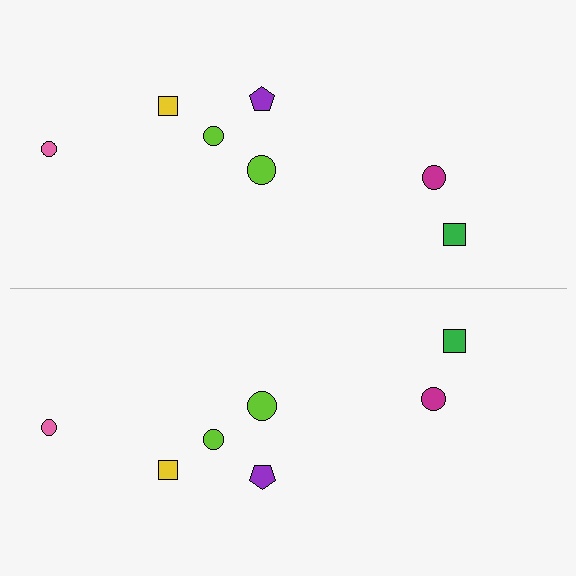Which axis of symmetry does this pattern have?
The pattern has a horizontal axis of symmetry running through the center of the image.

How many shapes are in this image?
There are 14 shapes in this image.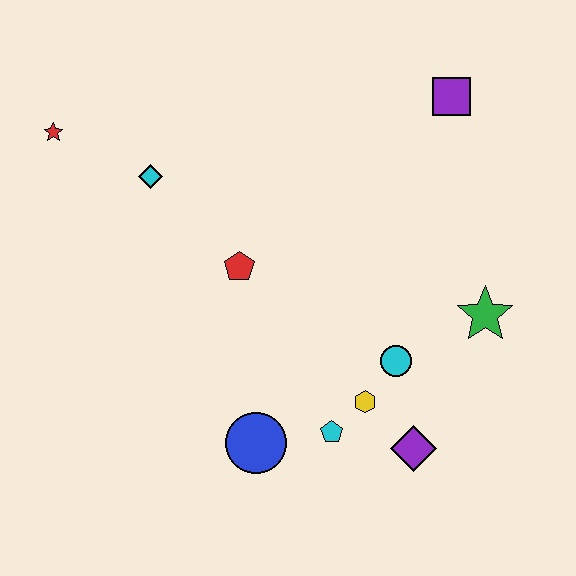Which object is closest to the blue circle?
The cyan pentagon is closest to the blue circle.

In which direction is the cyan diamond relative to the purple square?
The cyan diamond is to the left of the purple square.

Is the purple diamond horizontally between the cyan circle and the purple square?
Yes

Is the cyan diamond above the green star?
Yes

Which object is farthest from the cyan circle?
The red star is farthest from the cyan circle.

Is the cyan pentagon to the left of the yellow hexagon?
Yes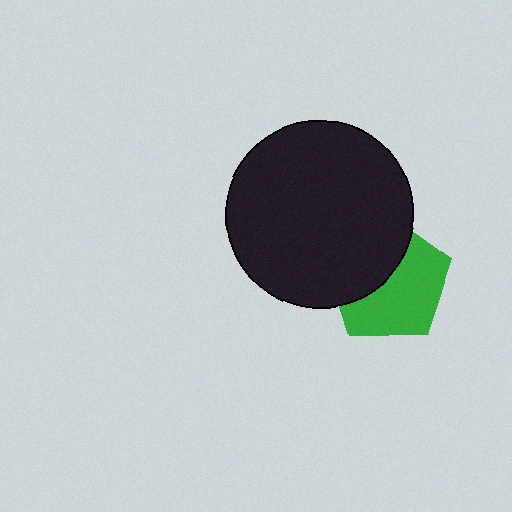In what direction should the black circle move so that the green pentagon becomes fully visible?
The black circle should move toward the upper-left. That is the shortest direction to clear the overlap and leave the green pentagon fully visible.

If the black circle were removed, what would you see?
You would see the complete green pentagon.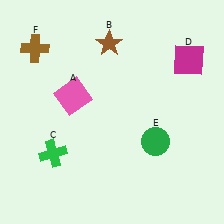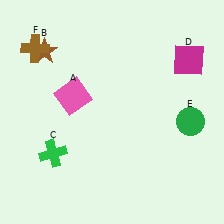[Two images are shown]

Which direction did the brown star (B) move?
The brown star (B) moved left.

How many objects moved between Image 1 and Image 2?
2 objects moved between the two images.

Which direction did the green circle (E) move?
The green circle (E) moved right.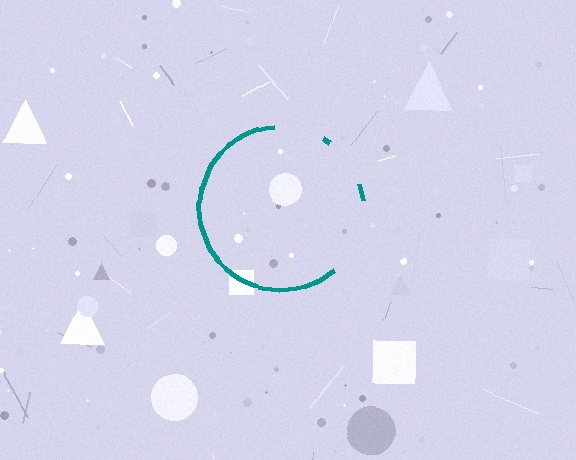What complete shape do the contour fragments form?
The contour fragments form a circle.